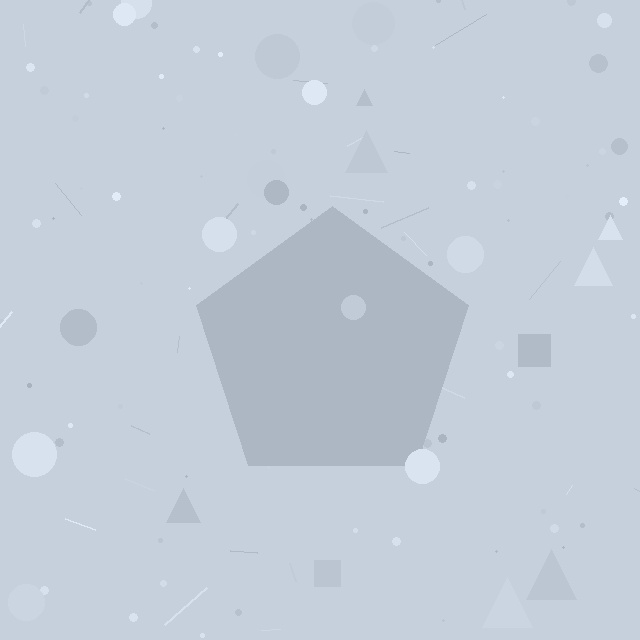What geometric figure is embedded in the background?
A pentagon is embedded in the background.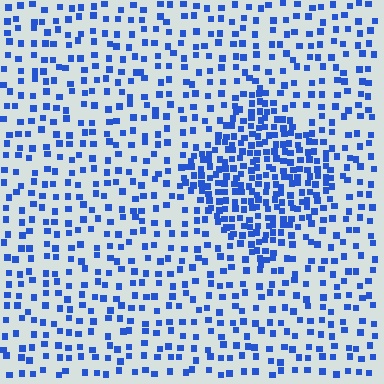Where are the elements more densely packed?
The elements are more densely packed inside the diamond boundary.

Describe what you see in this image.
The image contains small blue elements arranged at two different densities. A diamond-shaped region is visible where the elements are more densely packed than the surrounding area.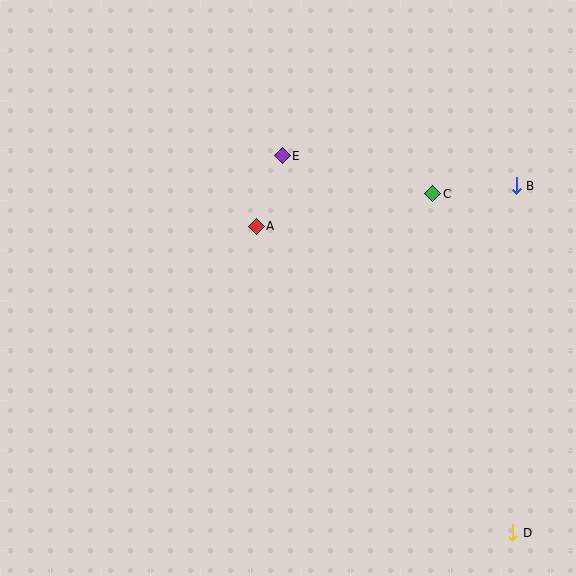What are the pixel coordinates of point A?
Point A is at (256, 226).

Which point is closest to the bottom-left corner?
Point A is closest to the bottom-left corner.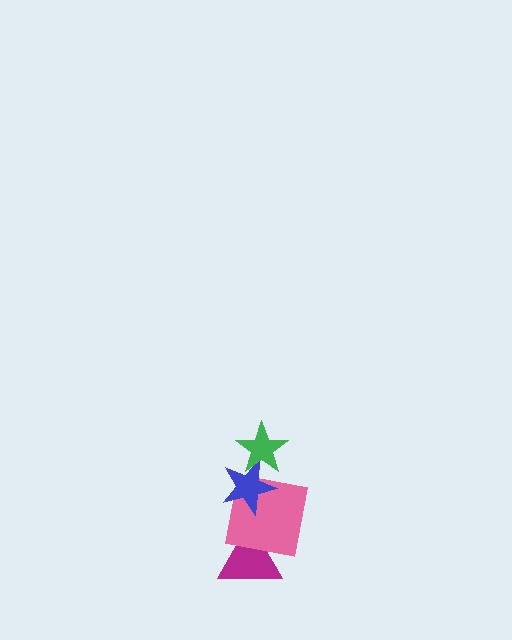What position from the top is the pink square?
The pink square is 3rd from the top.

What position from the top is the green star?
The green star is 1st from the top.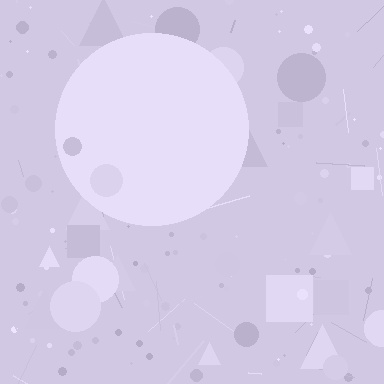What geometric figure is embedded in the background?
A circle is embedded in the background.